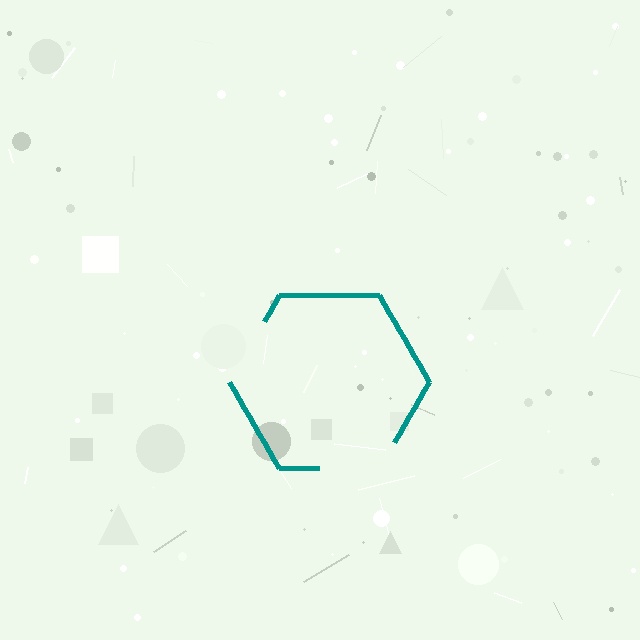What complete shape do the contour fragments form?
The contour fragments form a hexagon.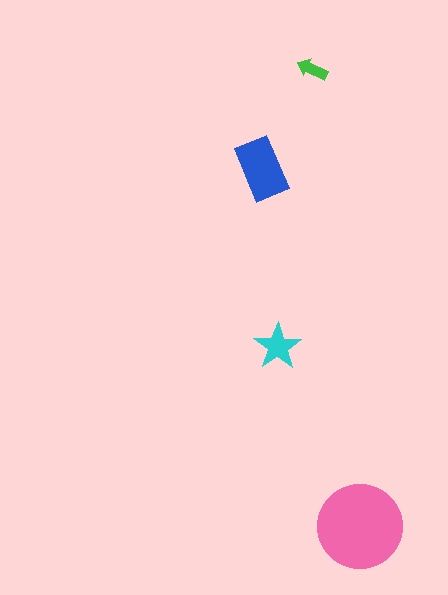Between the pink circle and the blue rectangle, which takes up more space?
The pink circle.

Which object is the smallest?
The green arrow.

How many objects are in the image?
There are 4 objects in the image.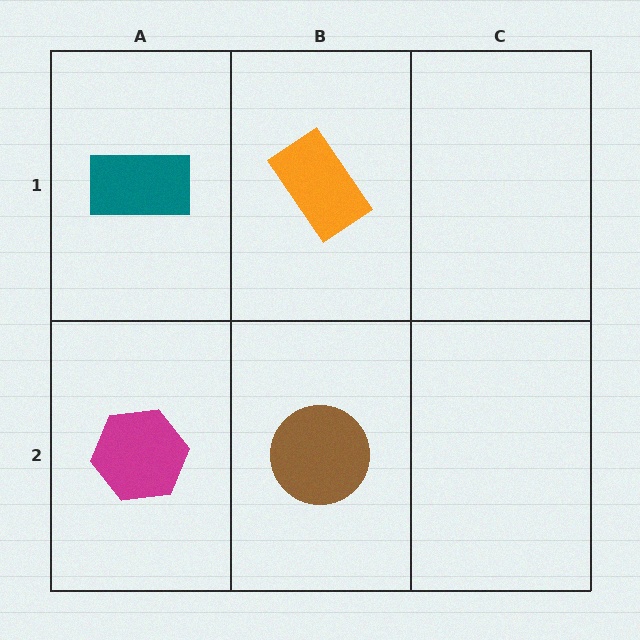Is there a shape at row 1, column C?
No, that cell is empty.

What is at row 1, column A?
A teal rectangle.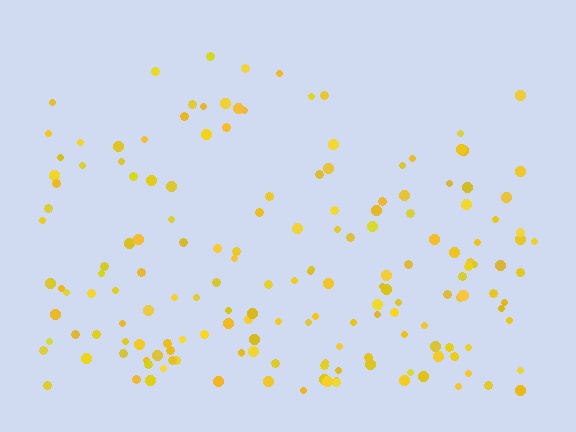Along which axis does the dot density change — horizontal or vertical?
Vertical.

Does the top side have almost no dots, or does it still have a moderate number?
Still a moderate number, just noticeably fewer than the bottom.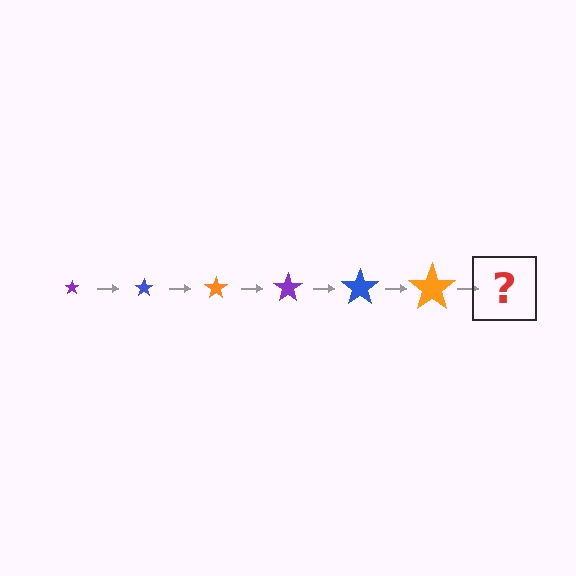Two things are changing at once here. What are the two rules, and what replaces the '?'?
The two rules are that the star grows larger each step and the color cycles through purple, blue, and orange. The '?' should be a purple star, larger than the previous one.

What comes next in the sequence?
The next element should be a purple star, larger than the previous one.